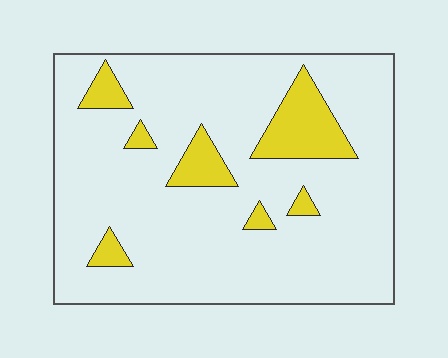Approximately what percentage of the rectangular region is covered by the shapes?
Approximately 15%.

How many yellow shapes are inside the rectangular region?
7.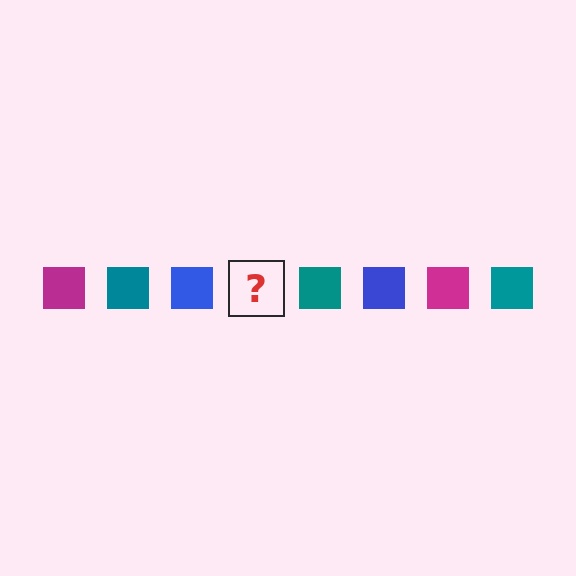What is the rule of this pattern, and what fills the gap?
The rule is that the pattern cycles through magenta, teal, blue squares. The gap should be filled with a magenta square.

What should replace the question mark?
The question mark should be replaced with a magenta square.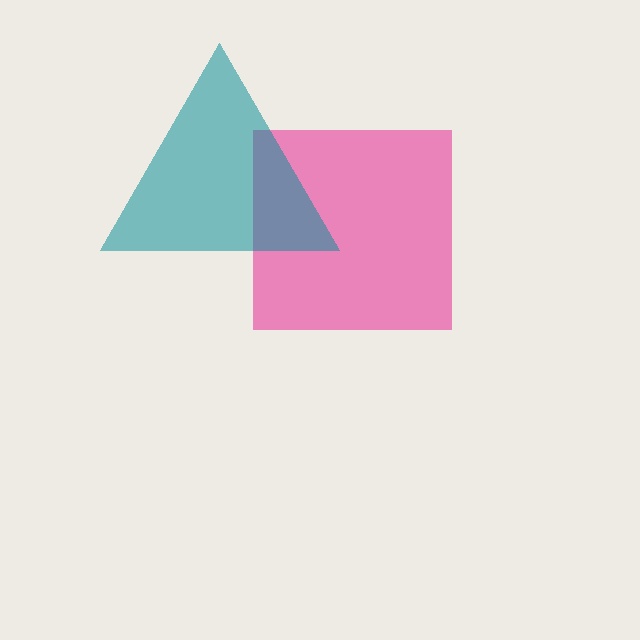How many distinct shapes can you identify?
There are 2 distinct shapes: a pink square, a teal triangle.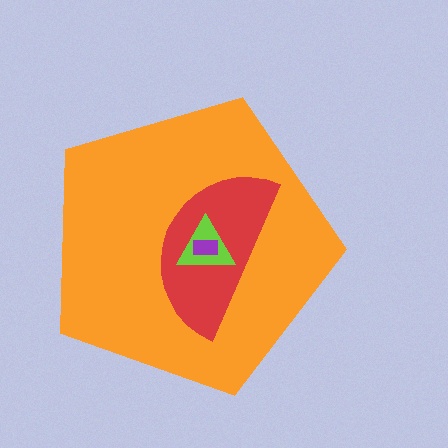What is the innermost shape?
The purple rectangle.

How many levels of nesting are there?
4.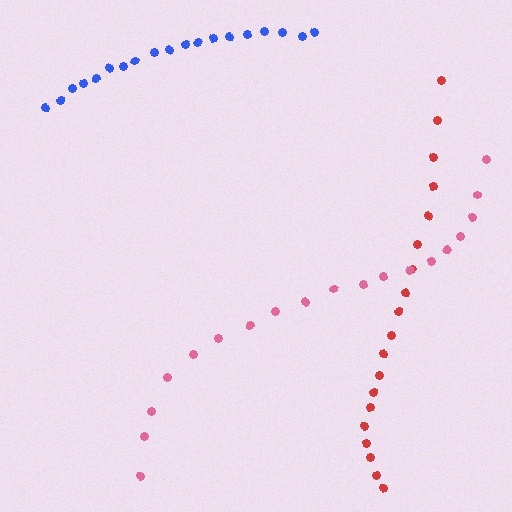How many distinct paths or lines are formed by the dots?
There are 3 distinct paths.